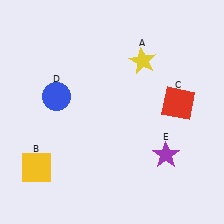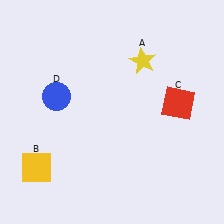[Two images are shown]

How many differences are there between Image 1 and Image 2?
There is 1 difference between the two images.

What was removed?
The purple star (E) was removed in Image 2.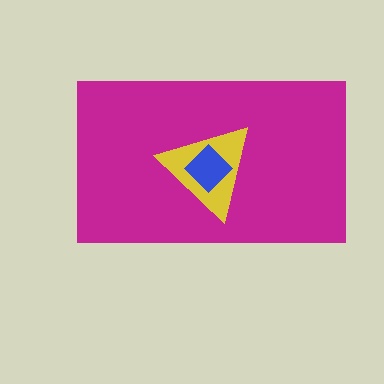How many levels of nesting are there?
3.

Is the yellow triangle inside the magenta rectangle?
Yes.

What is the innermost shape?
The blue diamond.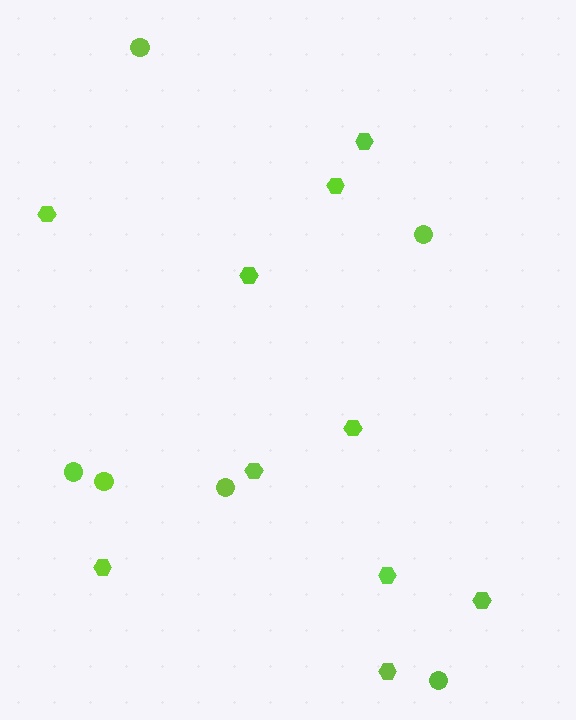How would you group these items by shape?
There are 2 groups: one group of circles (6) and one group of hexagons (10).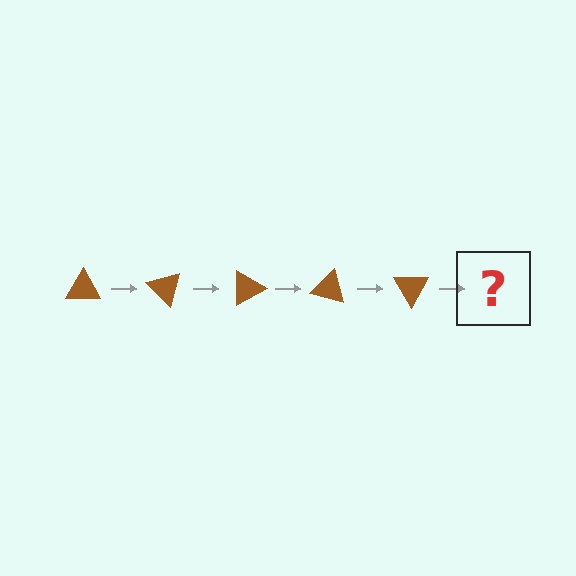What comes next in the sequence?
The next element should be a brown triangle rotated 225 degrees.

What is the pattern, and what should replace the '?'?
The pattern is that the triangle rotates 45 degrees each step. The '?' should be a brown triangle rotated 225 degrees.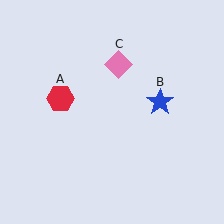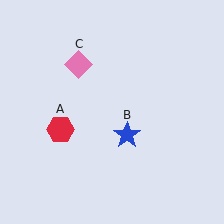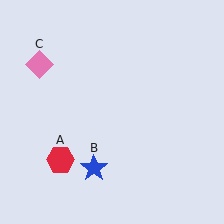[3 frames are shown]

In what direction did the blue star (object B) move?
The blue star (object B) moved down and to the left.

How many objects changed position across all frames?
3 objects changed position: red hexagon (object A), blue star (object B), pink diamond (object C).